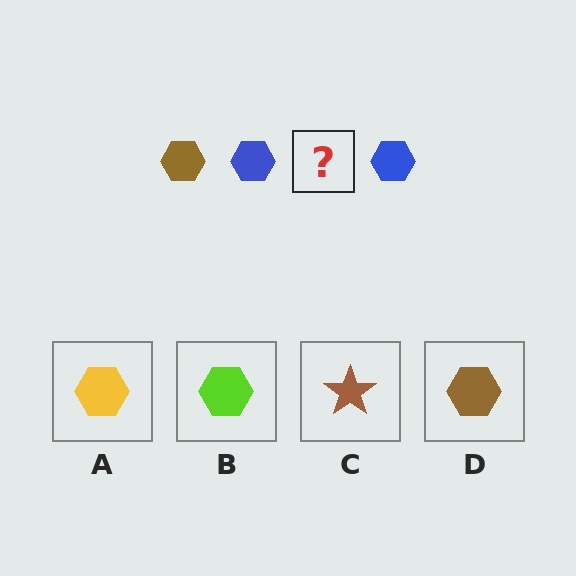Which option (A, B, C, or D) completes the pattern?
D.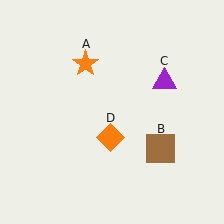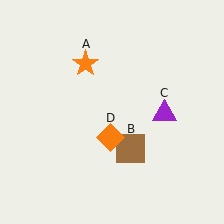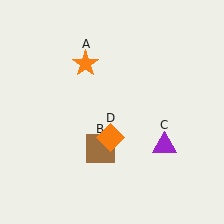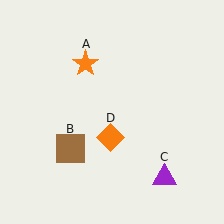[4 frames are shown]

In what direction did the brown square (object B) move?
The brown square (object B) moved left.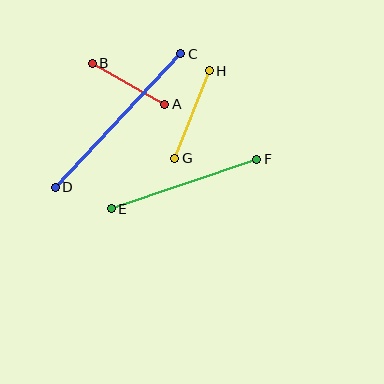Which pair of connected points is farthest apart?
Points C and D are farthest apart.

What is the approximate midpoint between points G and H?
The midpoint is at approximately (192, 115) pixels.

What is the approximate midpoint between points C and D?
The midpoint is at approximately (118, 120) pixels.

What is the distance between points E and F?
The distance is approximately 154 pixels.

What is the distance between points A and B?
The distance is approximately 83 pixels.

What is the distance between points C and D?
The distance is approximately 183 pixels.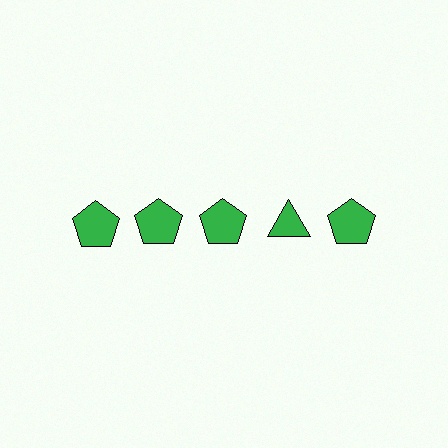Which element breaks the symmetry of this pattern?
The green triangle in the top row, second from right column breaks the symmetry. All other shapes are green pentagons.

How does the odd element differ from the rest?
It has a different shape: triangle instead of pentagon.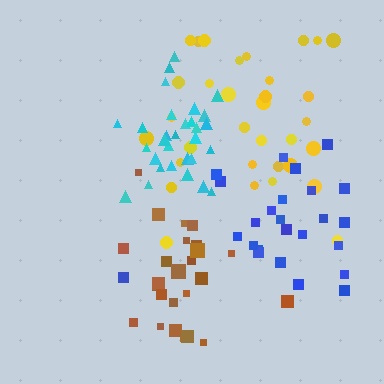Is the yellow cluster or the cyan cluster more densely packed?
Cyan.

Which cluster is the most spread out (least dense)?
Yellow.